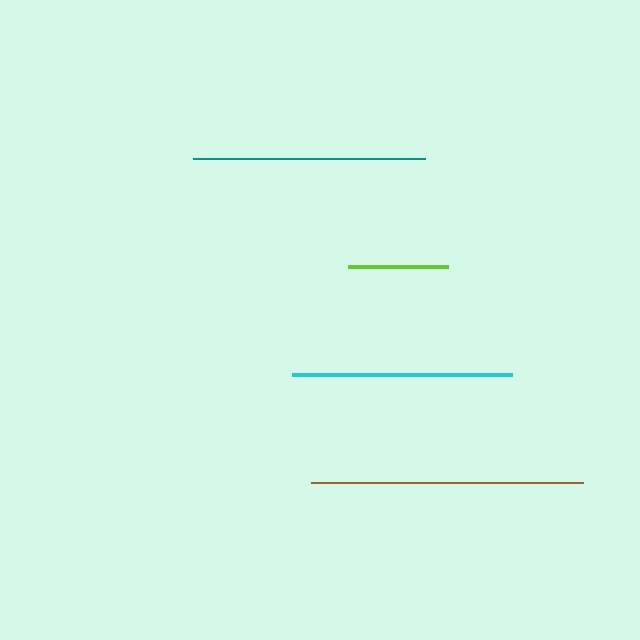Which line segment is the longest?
The brown line is the longest at approximately 272 pixels.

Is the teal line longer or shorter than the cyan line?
The teal line is longer than the cyan line.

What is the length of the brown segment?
The brown segment is approximately 272 pixels long.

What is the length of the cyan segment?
The cyan segment is approximately 220 pixels long.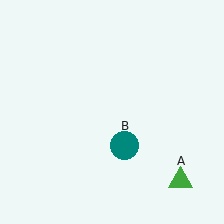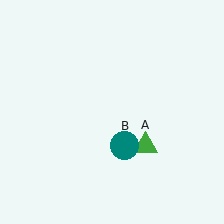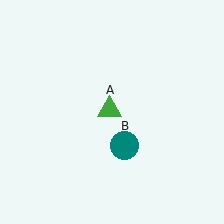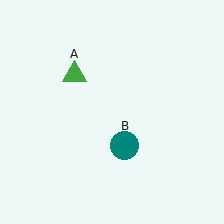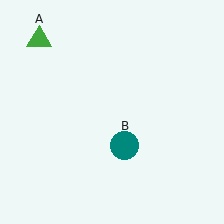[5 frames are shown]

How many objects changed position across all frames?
1 object changed position: green triangle (object A).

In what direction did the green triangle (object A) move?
The green triangle (object A) moved up and to the left.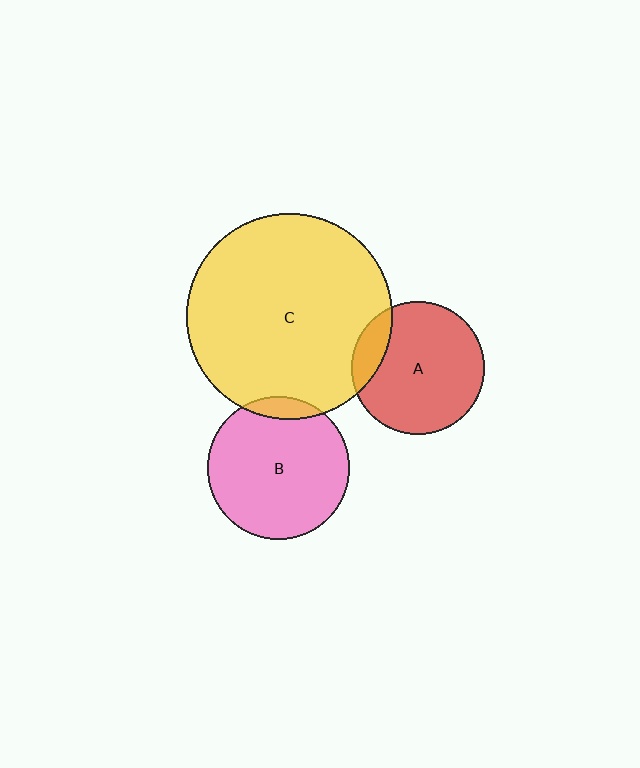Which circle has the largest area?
Circle C (yellow).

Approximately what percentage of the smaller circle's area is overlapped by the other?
Approximately 15%.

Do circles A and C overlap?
Yes.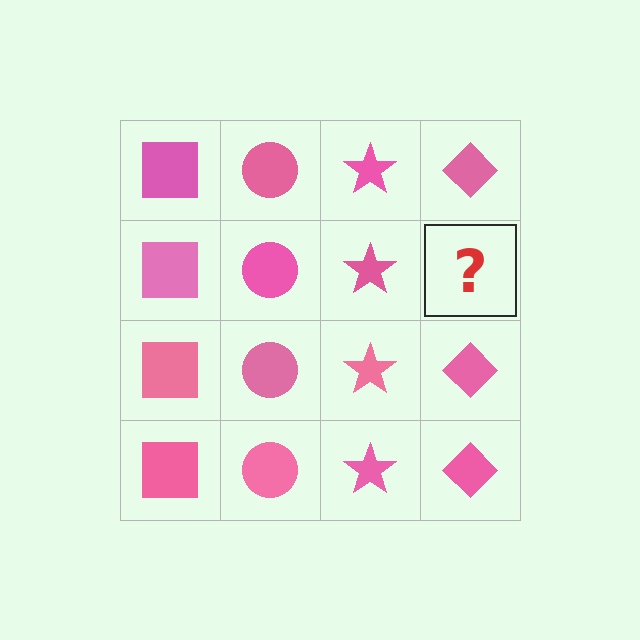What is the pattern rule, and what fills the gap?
The rule is that each column has a consistent shape. The gap should be filled with a pink diamond.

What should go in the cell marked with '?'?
The missing cell should contain a pink diamond.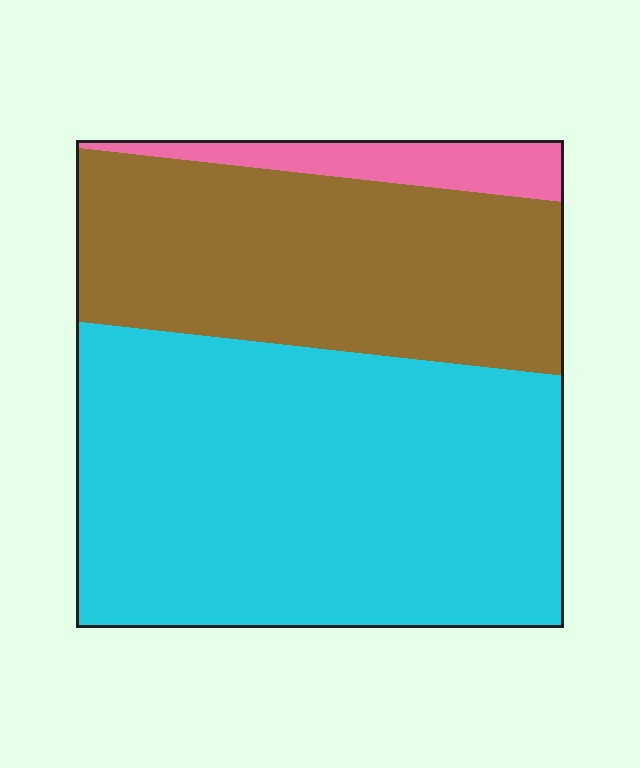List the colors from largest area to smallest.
From largest to smallest: cyan, brown, pink.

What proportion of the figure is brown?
Brown covers around 35% of the figure.